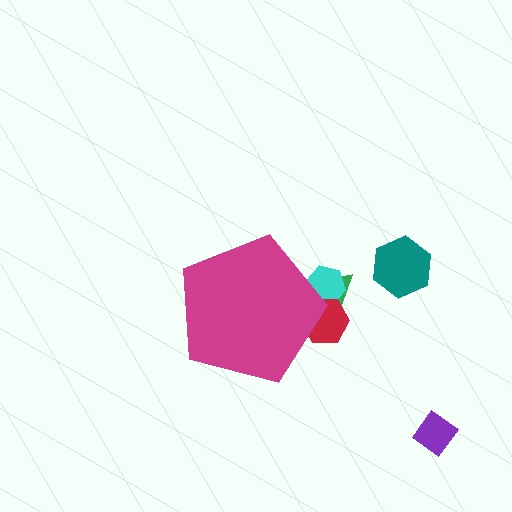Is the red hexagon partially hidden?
Yes, the red hexagon is partially hidden behind the magenta pentagon.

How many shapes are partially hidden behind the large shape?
3 shapes are partially hidden.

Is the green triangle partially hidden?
Yes, the green triangle is partially hidden behind the magenta pentagon.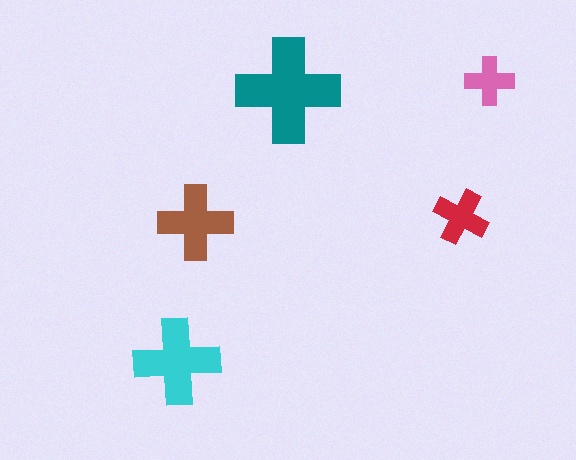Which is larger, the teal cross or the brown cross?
The teal one.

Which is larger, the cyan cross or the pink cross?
The cyan one.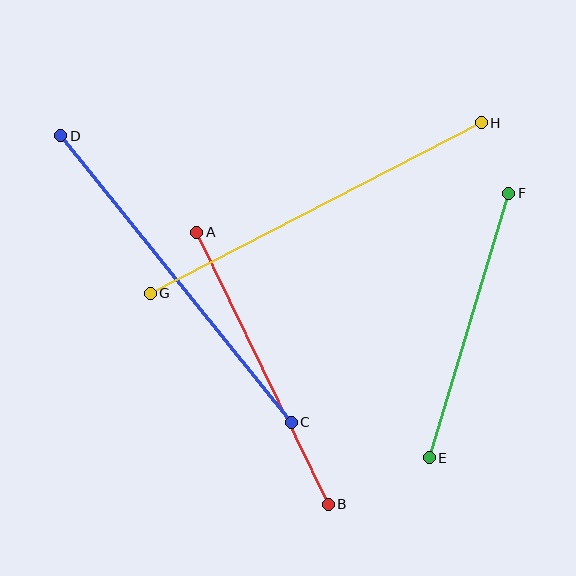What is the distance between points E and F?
The distance is approximately 276 pixels.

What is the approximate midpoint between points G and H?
The midpoint is at approximately (316, 208) pixels.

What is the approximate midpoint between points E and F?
The midpoint is at approximately (469, 326) pixels.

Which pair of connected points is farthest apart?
Points G and H are farthest apart.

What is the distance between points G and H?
The distance is approximately 372 pixels.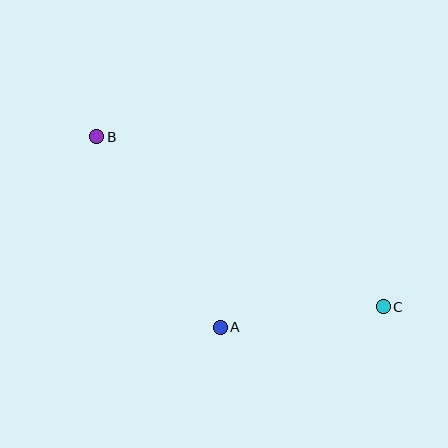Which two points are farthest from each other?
Points B and C are farthest from each other.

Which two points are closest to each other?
Points A and C are closest to each other.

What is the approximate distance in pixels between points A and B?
The distance between A and B is approximately 228 pixels.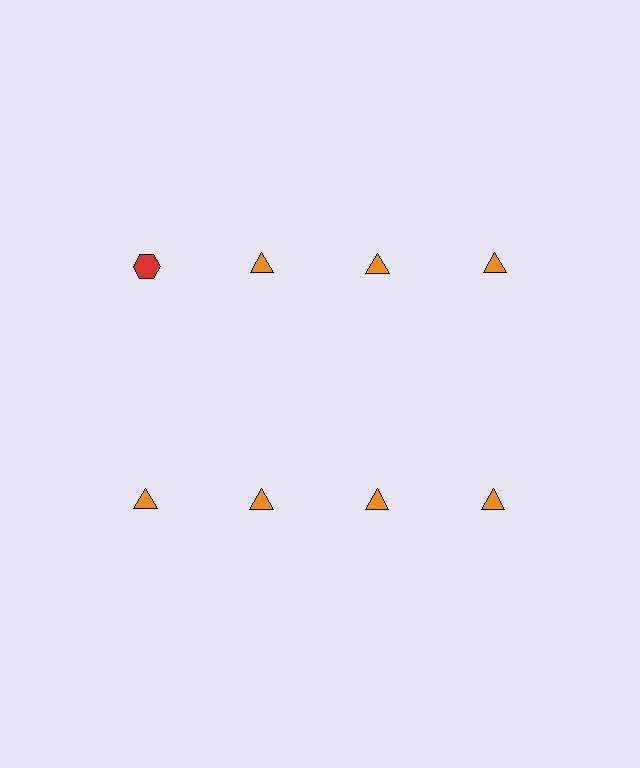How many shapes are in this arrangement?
There are 8 shapes arranged in a grid pattern.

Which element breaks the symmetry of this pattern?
The red hexagon in the top row, leftmost column breaks the symmetry. All other shapes are orange triangles.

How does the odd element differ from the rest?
It differs in both color (red instead of orange) and shape (hexagon instead of triangle).